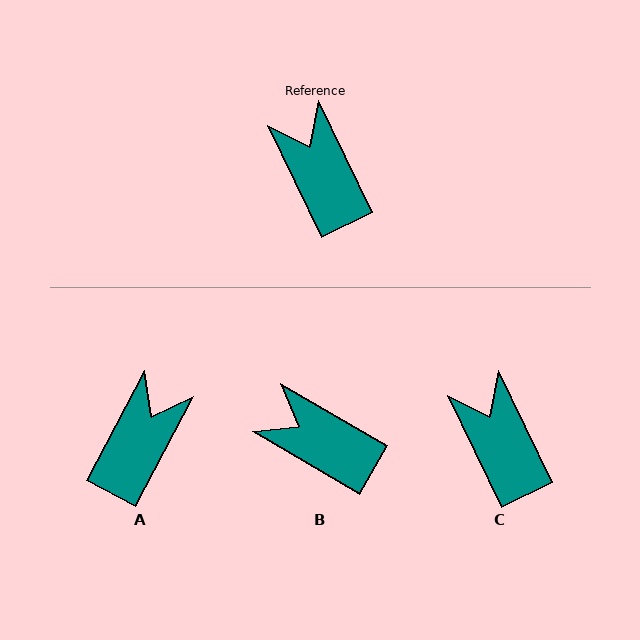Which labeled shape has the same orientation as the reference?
C.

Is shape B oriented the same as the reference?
No, it is off by about 34 degrees.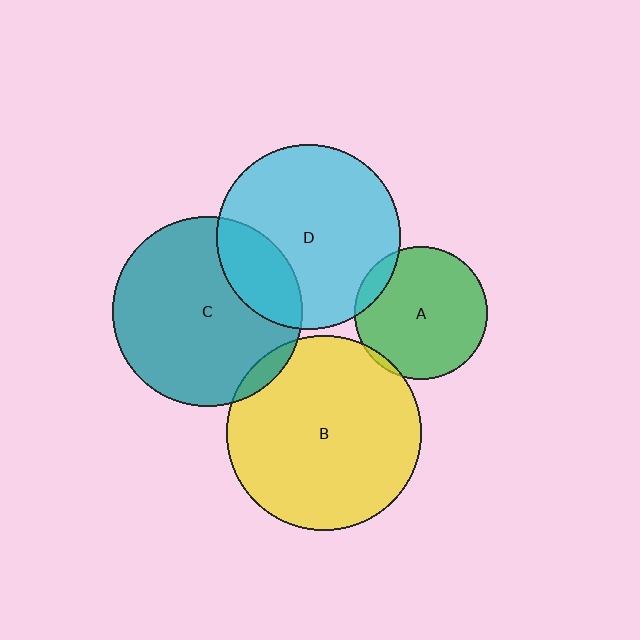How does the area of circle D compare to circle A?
Approximately 1.9 times.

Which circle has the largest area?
Circle B (yellow).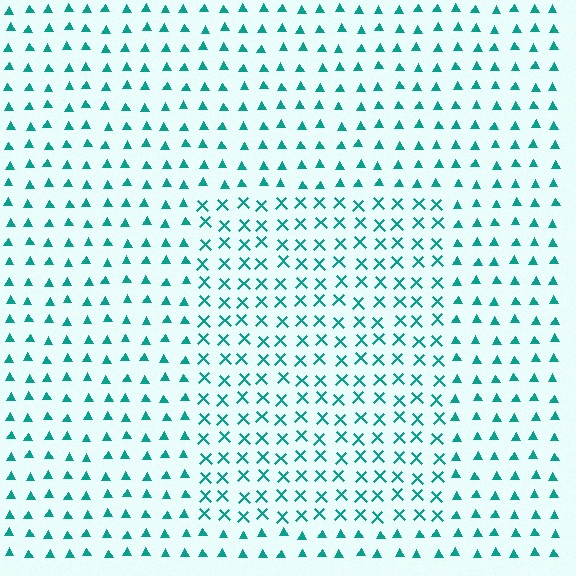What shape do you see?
I see a rectangle.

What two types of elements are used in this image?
The image uses X marks inside the rectangle region and triangles outside it.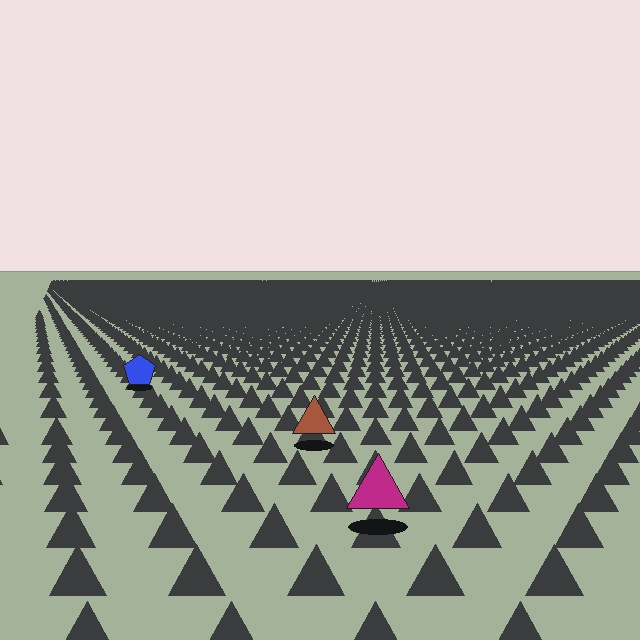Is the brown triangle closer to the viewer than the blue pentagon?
Yes. The brown triangle is closer — you can tell from the texture gradient: the ground texture is coarser near it.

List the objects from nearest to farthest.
From nearest to farthest: the magenta triangle, the brown triangle, the blue pentagon.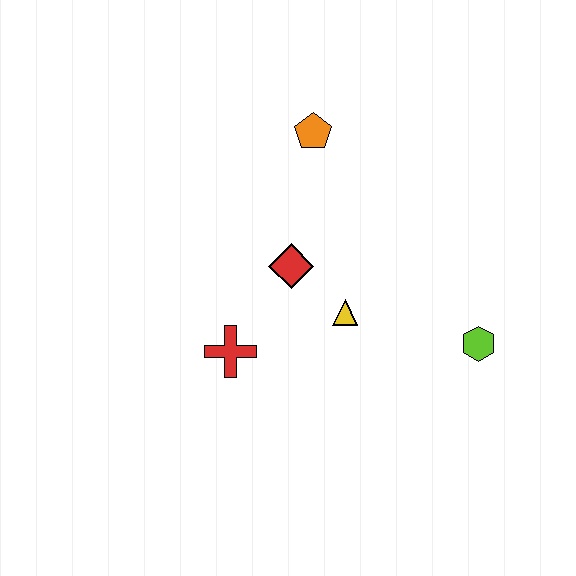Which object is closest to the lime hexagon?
The yellow triangle is closest to the lime hexagon.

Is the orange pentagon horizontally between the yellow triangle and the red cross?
Yes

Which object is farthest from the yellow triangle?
The orange pentagon is farthest from the yellow triangle.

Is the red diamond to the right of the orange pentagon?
No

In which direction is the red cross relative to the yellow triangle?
The red cross is to the left of the yellow triangle.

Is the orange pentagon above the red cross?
Yes